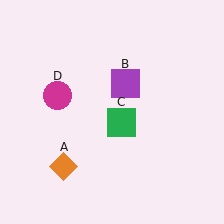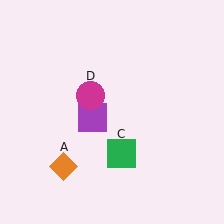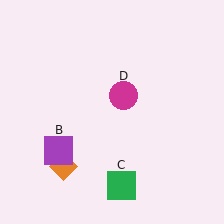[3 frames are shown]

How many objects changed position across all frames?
3 objects changed position: purple square (object B), green square (object C), magenta circle (object D).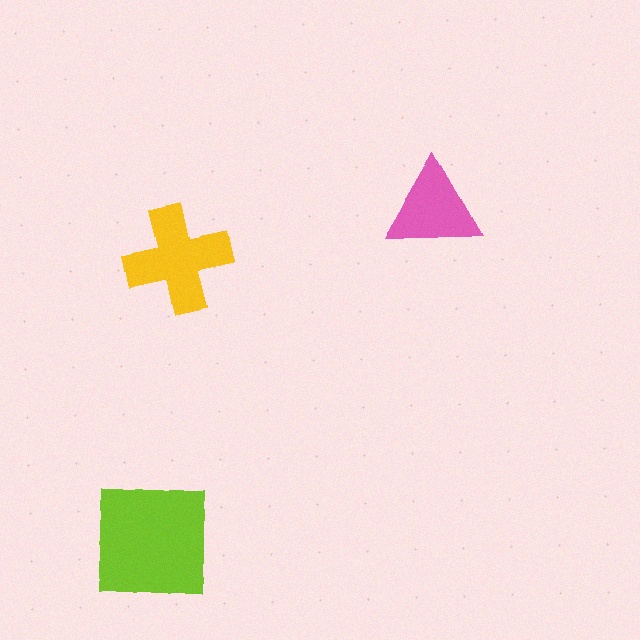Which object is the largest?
The lime square.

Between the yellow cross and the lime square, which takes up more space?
The lime square.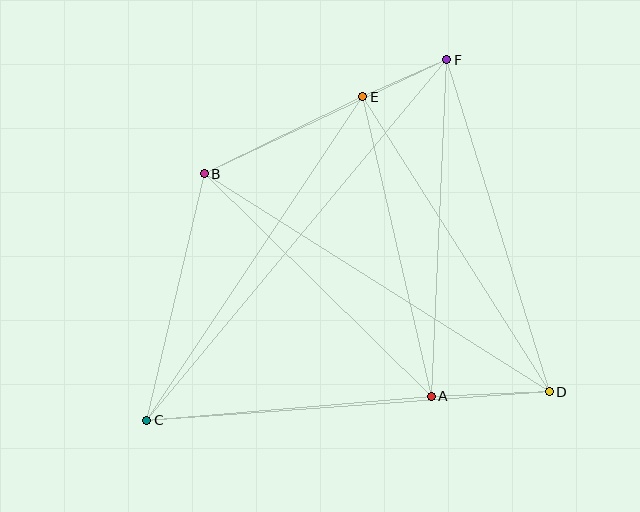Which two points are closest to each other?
Points E and F are closest to each other.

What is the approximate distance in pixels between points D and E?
The distance between D and E is approximately 349 pixels.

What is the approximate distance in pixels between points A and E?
The distance between A and E is approximately 307 pixels.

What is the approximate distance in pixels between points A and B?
The distance between A and B is approximately 318 pixels.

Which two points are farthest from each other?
Points C and F are farthest from each other.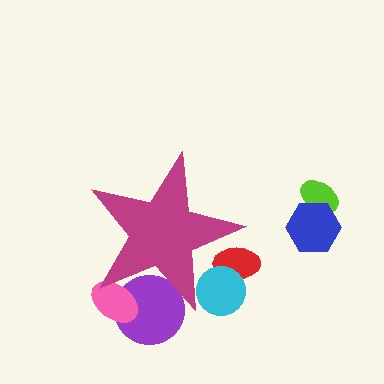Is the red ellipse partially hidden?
Yes, the red ellipse is partially hidden behind the magenta star.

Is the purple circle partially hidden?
Yes, the purple circle is partially hidden behind the magenta star.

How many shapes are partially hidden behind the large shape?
4 shapes are partially hidden.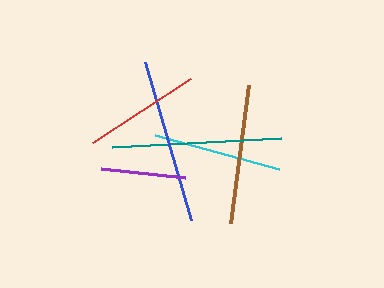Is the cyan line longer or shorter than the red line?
The cyan line is longer than the red line.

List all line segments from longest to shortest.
From longest to shortest: teal, blue, brown, cyan, red, purple.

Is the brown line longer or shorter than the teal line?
The teal line is longer than the brown line.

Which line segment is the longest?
The teal line is the longest at approximately 170 pixels.